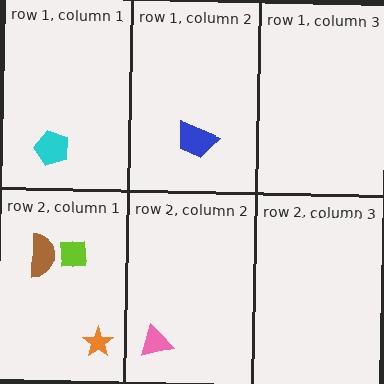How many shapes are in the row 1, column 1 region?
1.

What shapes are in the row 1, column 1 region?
The cyan pentagon.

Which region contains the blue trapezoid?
The row 1, column 2 region.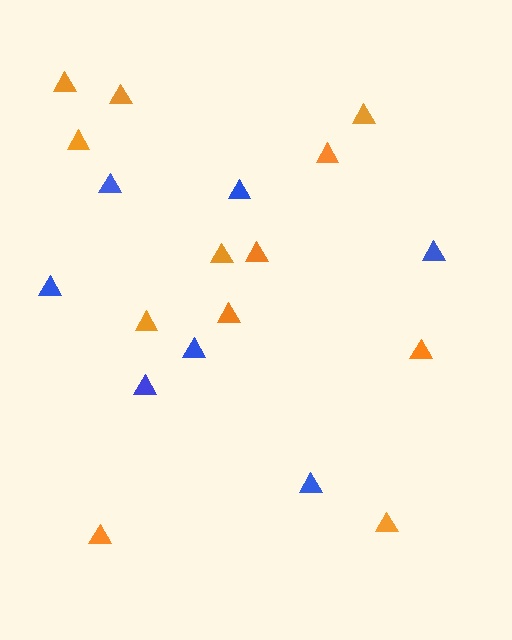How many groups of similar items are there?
There are 2 groups: one group of orange triangles (12) and one group of blue triangles (7).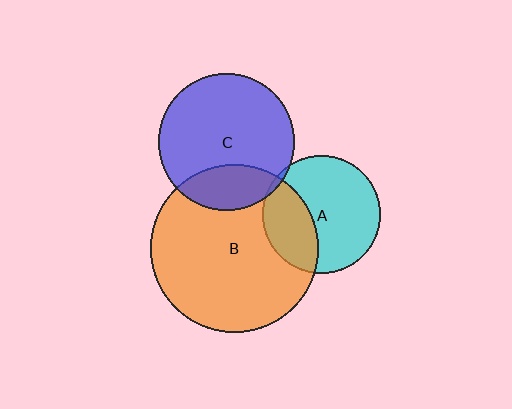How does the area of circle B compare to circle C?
Approximately 1.5 times.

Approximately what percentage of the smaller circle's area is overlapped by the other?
Approximately 25%.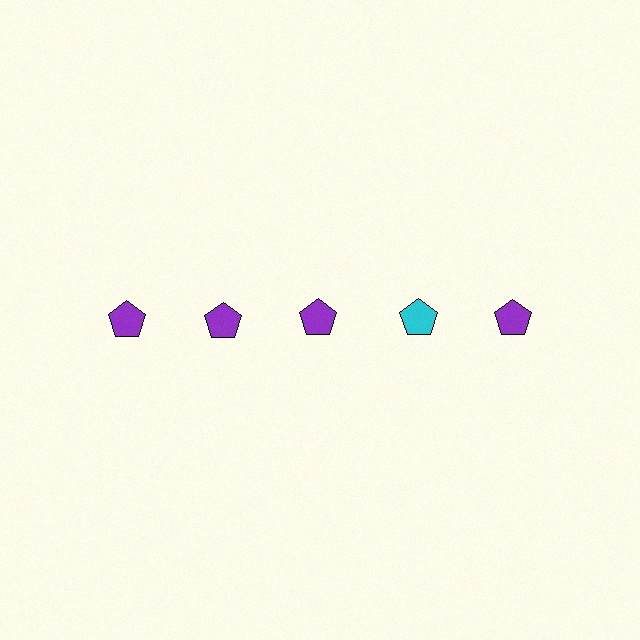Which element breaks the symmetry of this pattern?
The cyan pentagon in the top row, second from right column breaks the symmetry. All other shapes are purple pentagons.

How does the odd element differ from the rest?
It has a different color: cyan instead of purple.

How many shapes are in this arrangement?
There are 5 shapes arranged in a grid pattern.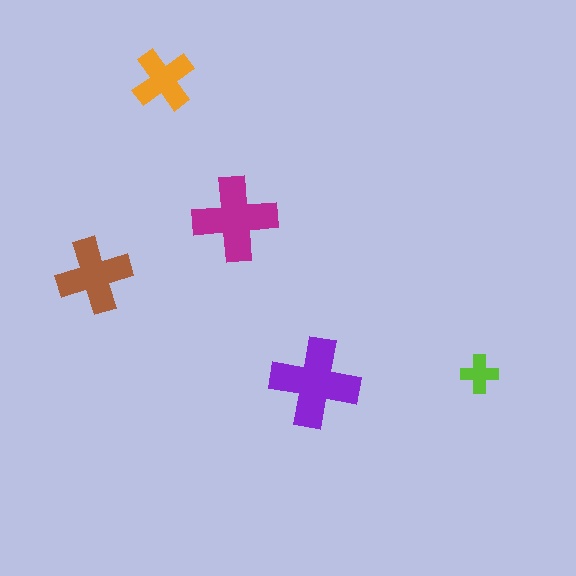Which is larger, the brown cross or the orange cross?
The brown one.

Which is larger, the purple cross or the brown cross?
The purple one.